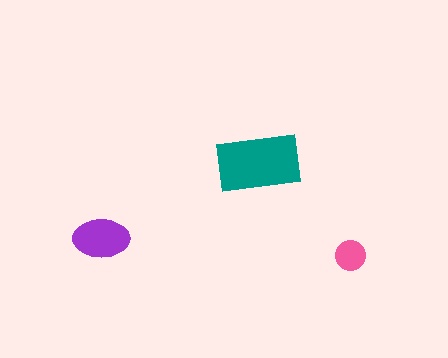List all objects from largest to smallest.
The teal rectangle, the purple ellipse, the pink circle.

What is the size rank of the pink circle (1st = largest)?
3rd.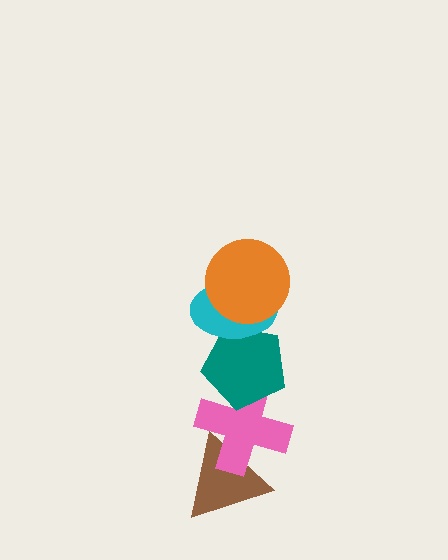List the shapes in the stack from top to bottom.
From top to bottom: the orange circle, the cyan ellipse, the teal pentagon, the pink cross, the brown triangle.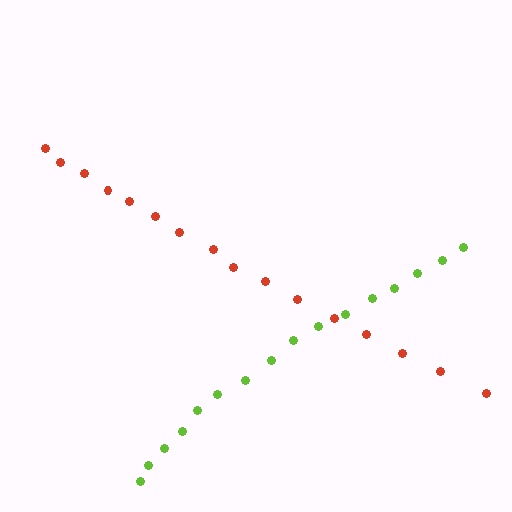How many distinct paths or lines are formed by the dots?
There are 2 distinct paths.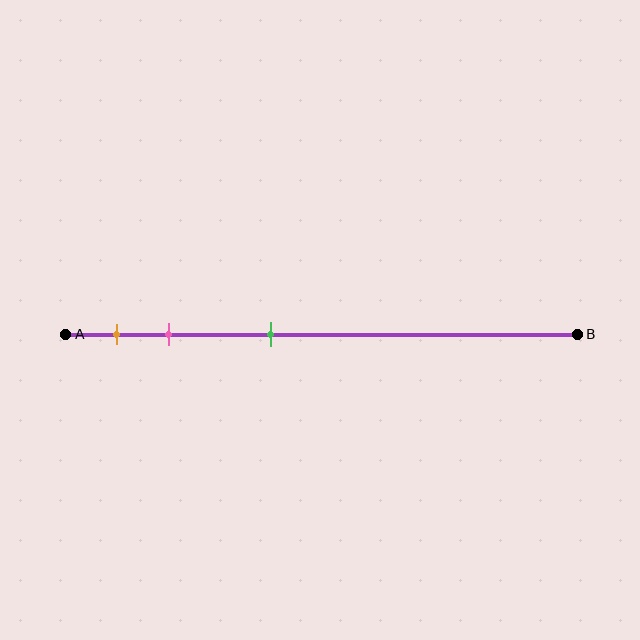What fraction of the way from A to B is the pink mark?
The pink mark is approximately 20% (0.2) of the way from A to B.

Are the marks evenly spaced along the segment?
No, the marks are not evenly spaced.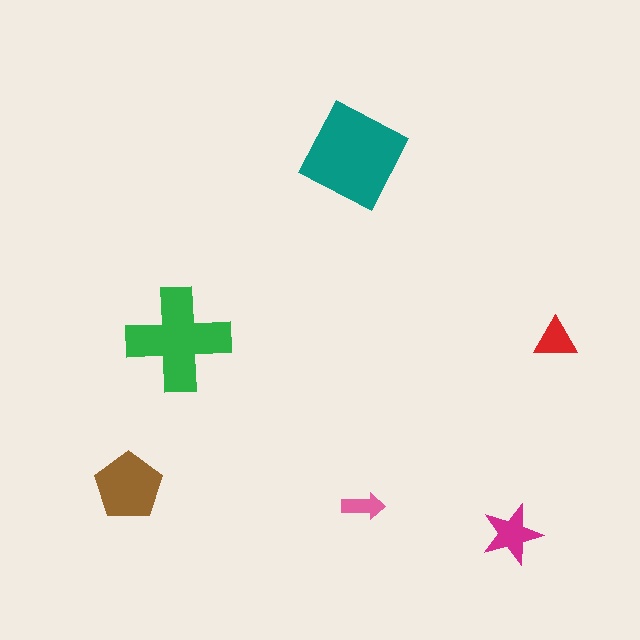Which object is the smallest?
The pink arrow.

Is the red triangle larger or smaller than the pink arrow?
Larger.